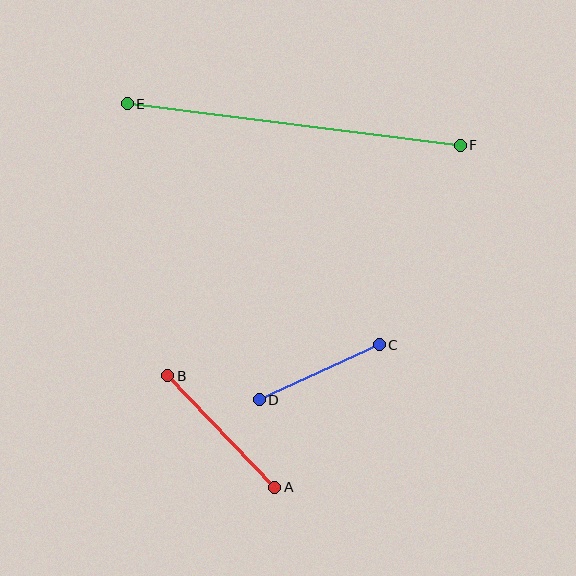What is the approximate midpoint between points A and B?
The midpoint is at approximately (221, 431) pixels.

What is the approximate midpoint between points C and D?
The midpoint is at approximately (319, 372) pixels.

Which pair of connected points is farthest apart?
Points E and F are farthest apart.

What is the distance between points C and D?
The distance is approximately 132 pixels.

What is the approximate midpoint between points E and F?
The midpoint is at approximately (294, 125) pixels.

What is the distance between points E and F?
The distance is approximately 335 pixels.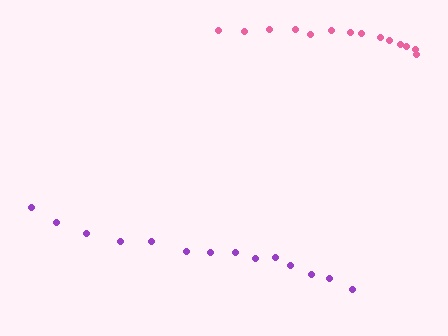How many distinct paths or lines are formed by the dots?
There are 2 distinct paths.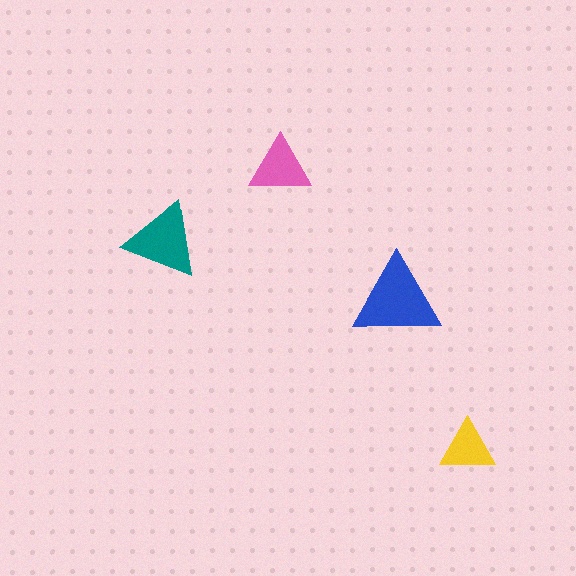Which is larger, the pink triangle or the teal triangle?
The teal one.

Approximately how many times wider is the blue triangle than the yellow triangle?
About 1.5 times wider.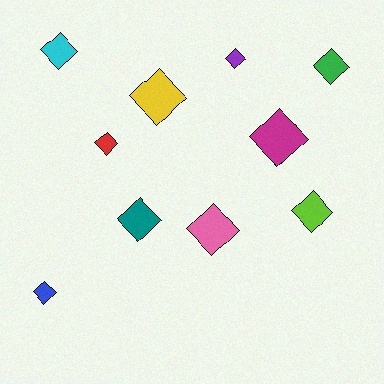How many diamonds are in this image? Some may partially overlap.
There are 10 diamonds.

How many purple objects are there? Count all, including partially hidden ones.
There is 1 purple object.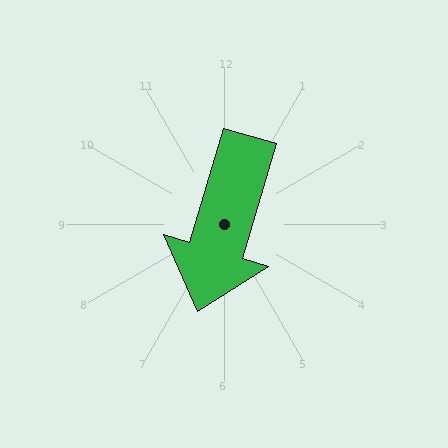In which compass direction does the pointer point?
South.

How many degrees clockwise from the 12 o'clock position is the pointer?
Approximately 197 degrees.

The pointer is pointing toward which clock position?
Roughly 7 o'clock.